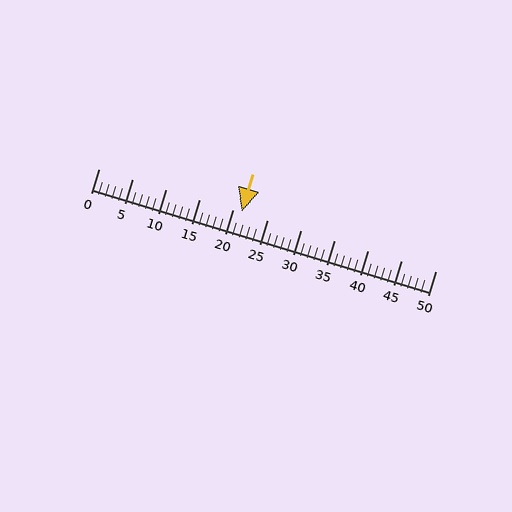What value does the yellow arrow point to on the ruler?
The yellow arrow points to approximately 21.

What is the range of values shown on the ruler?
The ruler shows values from 0 to 50.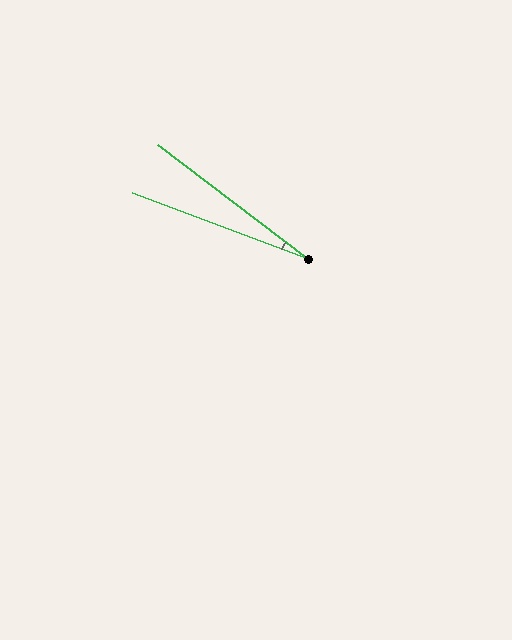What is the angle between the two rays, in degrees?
Approximately 17 degrees.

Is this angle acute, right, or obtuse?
It is acute.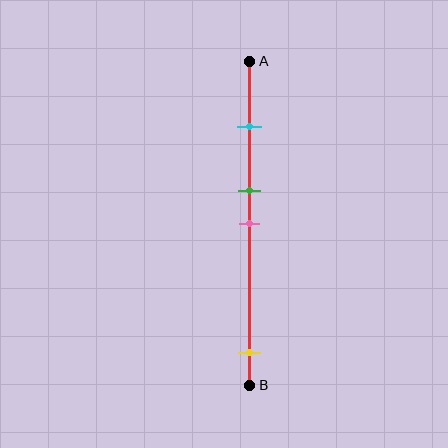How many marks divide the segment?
There are 4 marks dividing the segment.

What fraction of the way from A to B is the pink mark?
The pink mark is approximately 50% (0.5) of the way from A to B.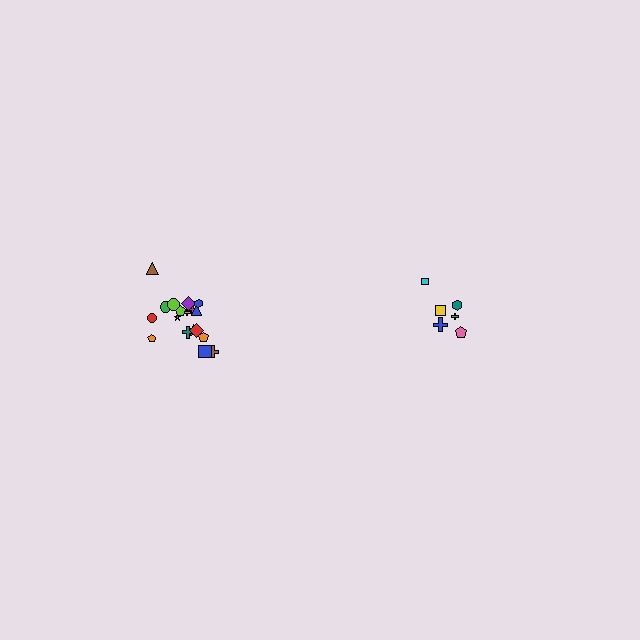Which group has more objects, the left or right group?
The left group.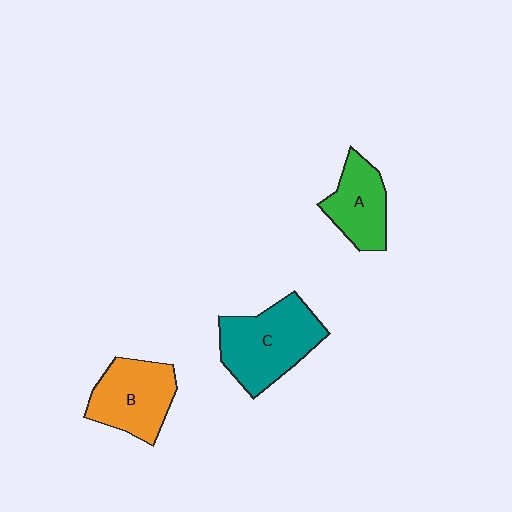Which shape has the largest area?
Shape C (teal).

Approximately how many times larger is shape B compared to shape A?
Approximately 1.3 times.